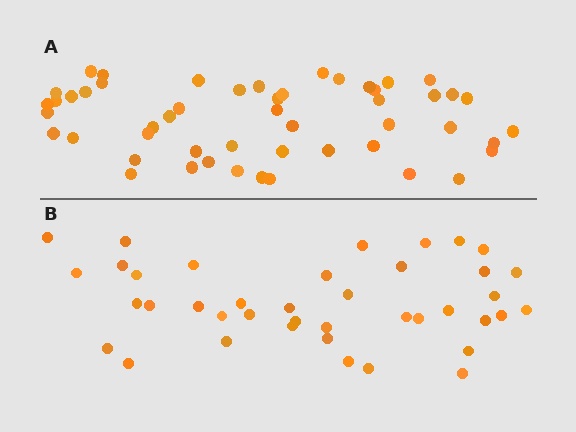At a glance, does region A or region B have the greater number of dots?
Region A (the top region) has more dots.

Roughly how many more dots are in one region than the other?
Region A has roughly 12 or so more dots than region B.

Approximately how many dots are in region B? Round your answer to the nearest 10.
About 40 dots.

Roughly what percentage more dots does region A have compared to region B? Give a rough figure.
About 30% more.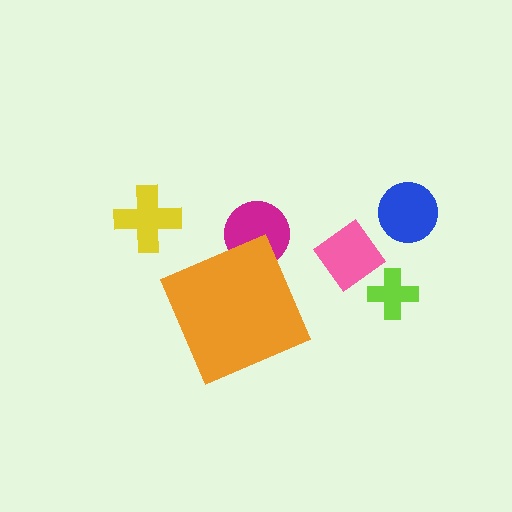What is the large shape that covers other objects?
An orange diamond.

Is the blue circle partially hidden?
No, the blue circle is fully visible.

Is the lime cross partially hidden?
No, the lime cross is fully visible.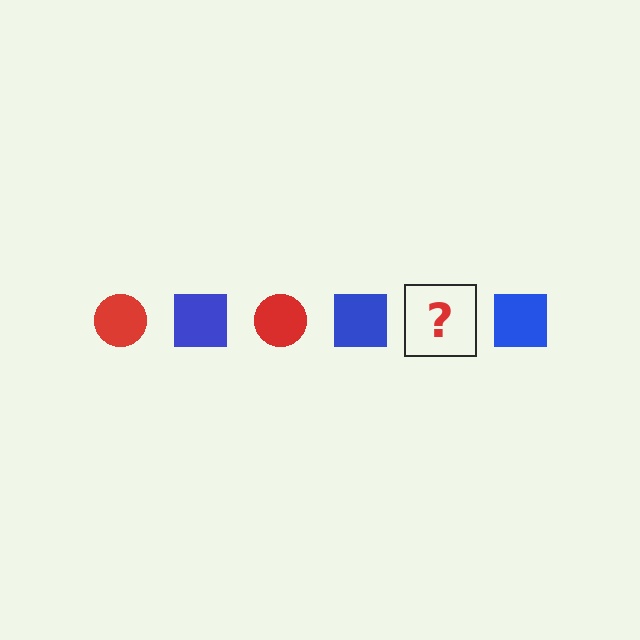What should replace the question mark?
The question mark should be replaced with a red circle.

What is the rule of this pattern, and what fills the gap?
The rule is that the pattern alternates between red circle and blue square. The gap should be filled with a red circle.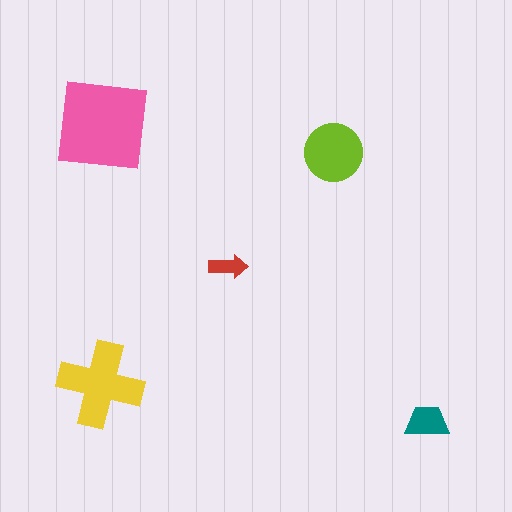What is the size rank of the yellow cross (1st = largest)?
2nd.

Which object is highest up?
The pink square is topmost.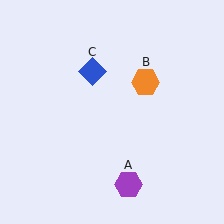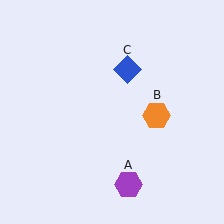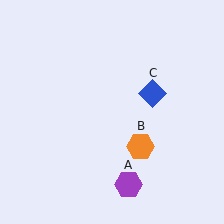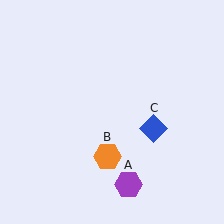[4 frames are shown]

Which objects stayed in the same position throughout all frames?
Purple hexagon (object A) remained stationary.